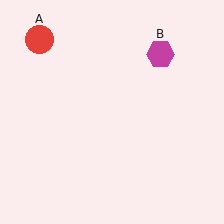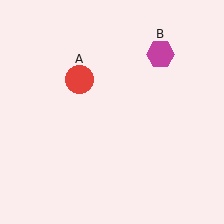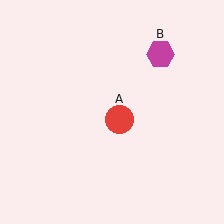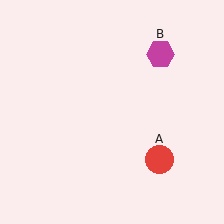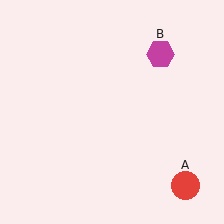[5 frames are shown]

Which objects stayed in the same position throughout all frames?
Magenta hexagon (object B) remained stationary.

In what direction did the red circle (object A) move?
The red circle (object A) moved down and to the right.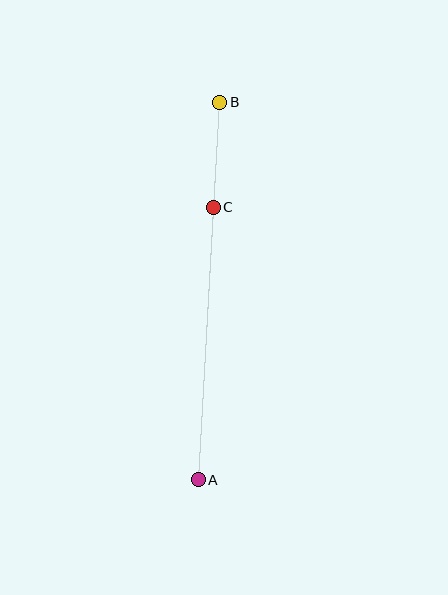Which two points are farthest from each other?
Points A and B are farthest from each other.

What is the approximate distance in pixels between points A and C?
The distance between A and C is approximately 273 pixels.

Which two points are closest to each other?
Points B and C are closest to each other.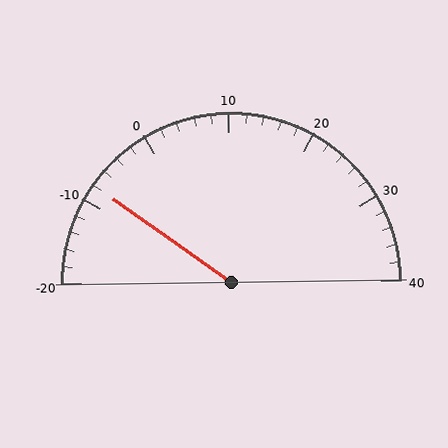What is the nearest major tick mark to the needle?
The nearest major tick mark is -10.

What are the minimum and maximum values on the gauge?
The gauge ranges from -20 to 40.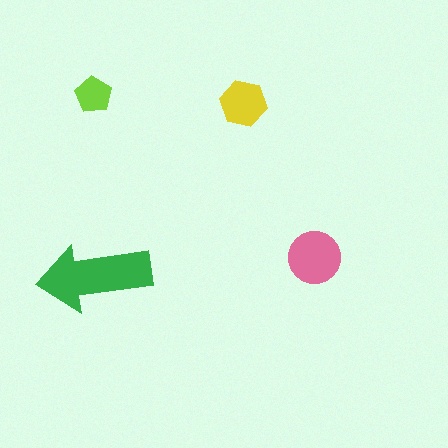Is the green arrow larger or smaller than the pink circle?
Larger.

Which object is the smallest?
The lime pentagon.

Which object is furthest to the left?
The lime pentagon is leftmost.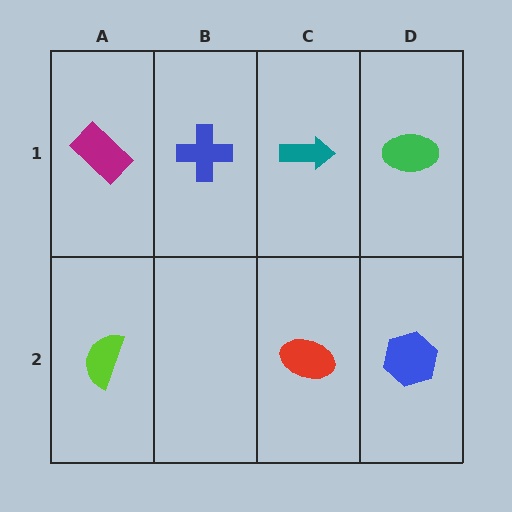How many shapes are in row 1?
4 shapes.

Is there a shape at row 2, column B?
No, that cell is empty.